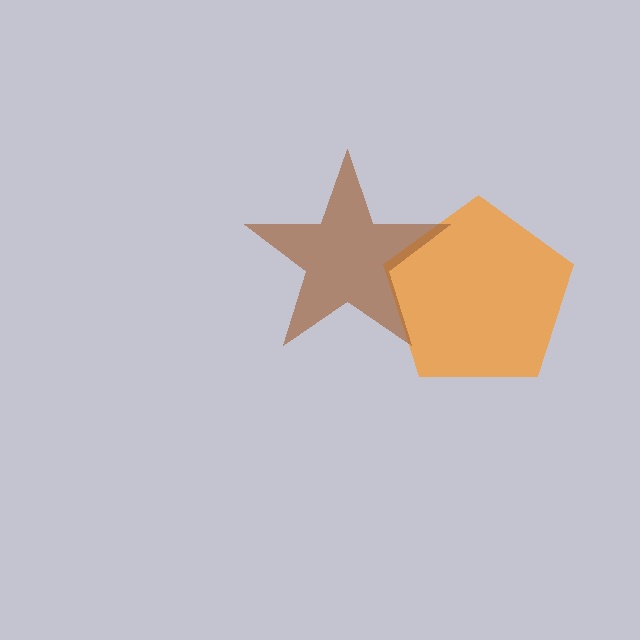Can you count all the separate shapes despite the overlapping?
Yes, there are 2 separate shapes.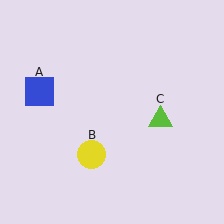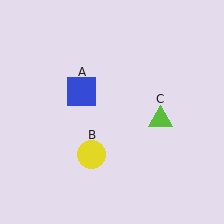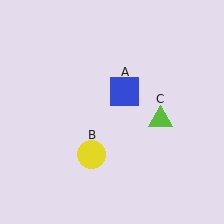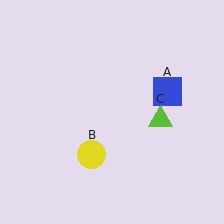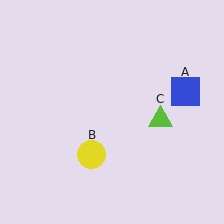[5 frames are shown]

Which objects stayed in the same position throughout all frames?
Yellow circle (object B) and lime triangle (object C) remained stationary.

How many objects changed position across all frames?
1 object changed position: blue square (object A).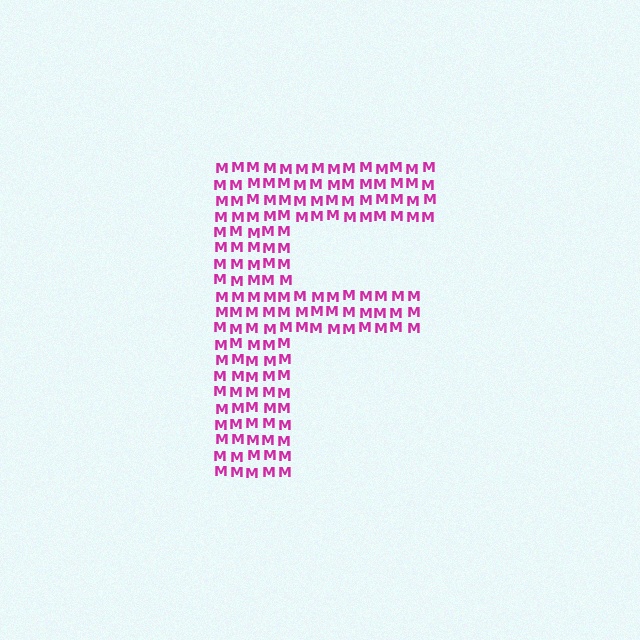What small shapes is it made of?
It is made of small letter M's.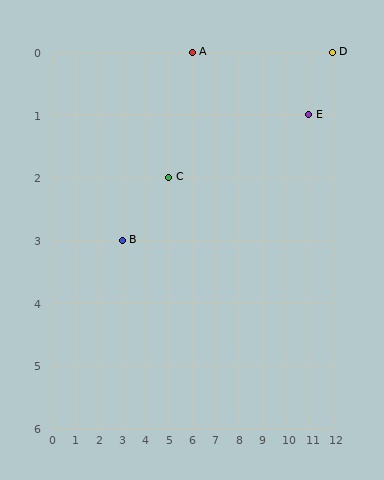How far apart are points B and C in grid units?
Points B and C are 2 columns and 1 row apart (about 2.2 grid units diagonally).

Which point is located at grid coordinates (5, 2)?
Point C is at (5, 2).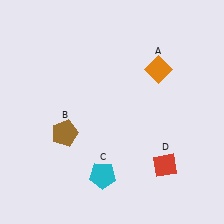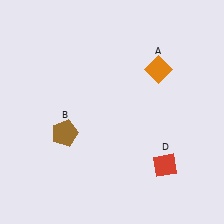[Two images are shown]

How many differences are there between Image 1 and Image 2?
There is 1 difference between the two images.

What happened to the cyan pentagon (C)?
The cyan pentagon (C) was removed in Image 2. It was in the bottom-left area of Image 1.